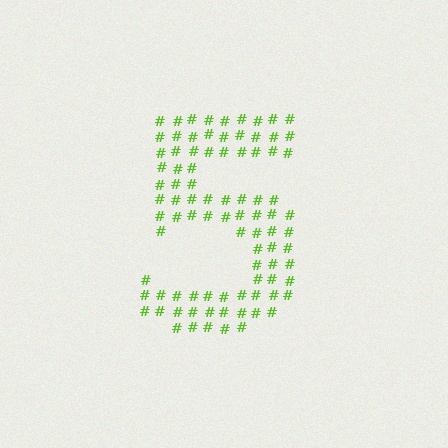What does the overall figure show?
The overall figure shows the digit 5.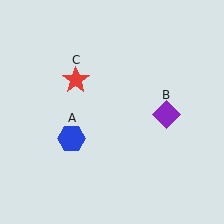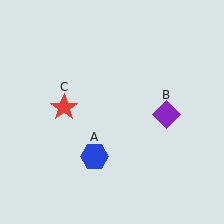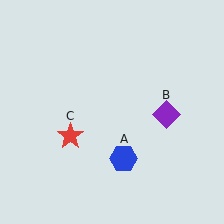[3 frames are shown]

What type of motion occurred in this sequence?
The blue hexagon (object A), red star (object C) rotated counterclockwise around the center of the scene.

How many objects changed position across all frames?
2 objects changed position: blue hexagon (object A), red star (object C).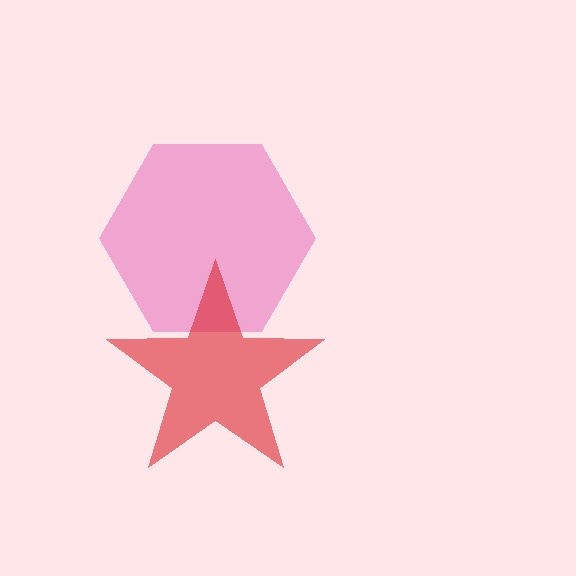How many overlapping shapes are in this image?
There are 2 overlapping shapes in the image.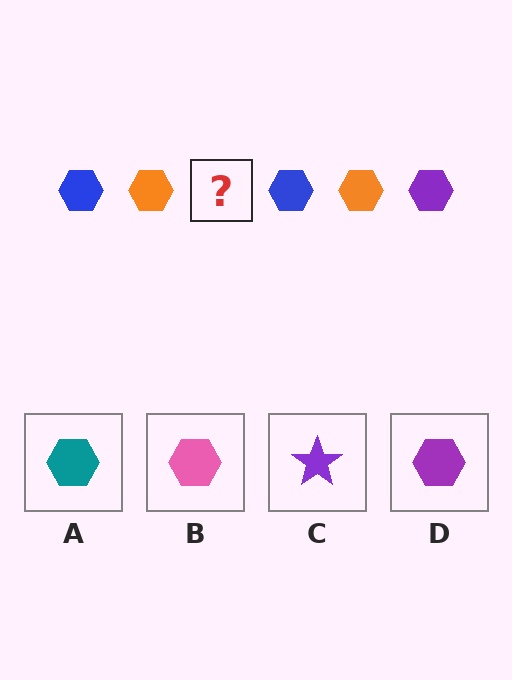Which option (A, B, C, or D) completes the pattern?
D.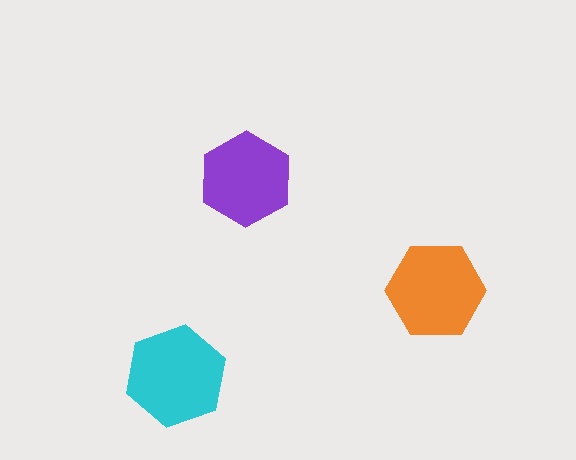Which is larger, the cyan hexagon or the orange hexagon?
The cyan one.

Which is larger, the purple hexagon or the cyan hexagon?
The cyan one.